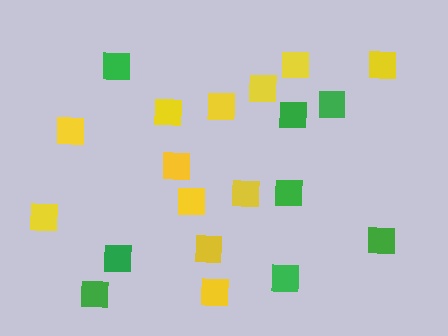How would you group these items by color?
There are 2 groups: one group of yellow squares (12) and one group of green squares (8).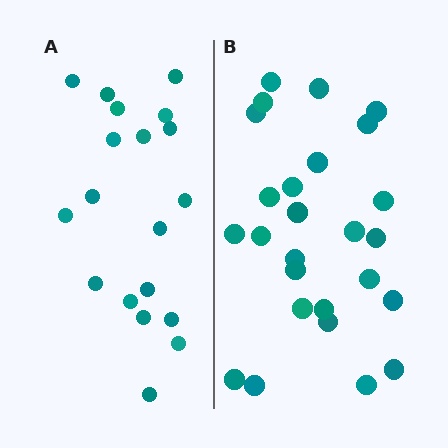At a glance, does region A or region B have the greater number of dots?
Region B (the right region) has more dots.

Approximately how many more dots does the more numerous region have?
Region B has roughly 8 or so more dots than region A.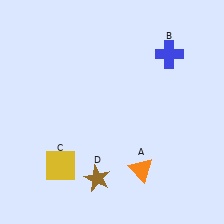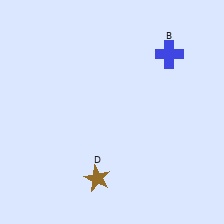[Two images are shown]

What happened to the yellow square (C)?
The yellow square (C) was removed in Image 2. It was in the bottom-left area of Image 1.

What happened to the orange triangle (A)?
The orange triangle (A) was removed in Image 2. It was in the bottom-right area of Image 1.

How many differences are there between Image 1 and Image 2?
There are 2 differences between the two images.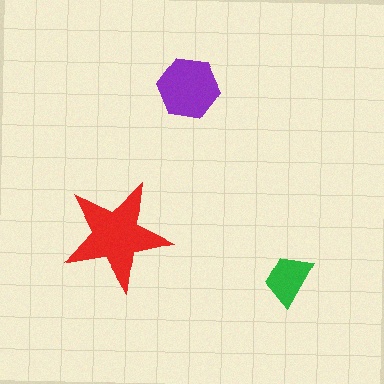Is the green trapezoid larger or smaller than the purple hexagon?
Smaller.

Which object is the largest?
The red star.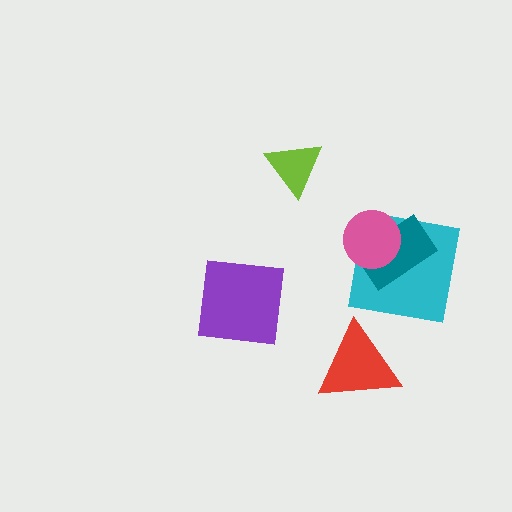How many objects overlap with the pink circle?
2 objects overlap with the pink circle.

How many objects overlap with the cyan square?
2 objects overlap with the cyan square.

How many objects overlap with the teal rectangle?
2 objects overlap with the teal rectangle.